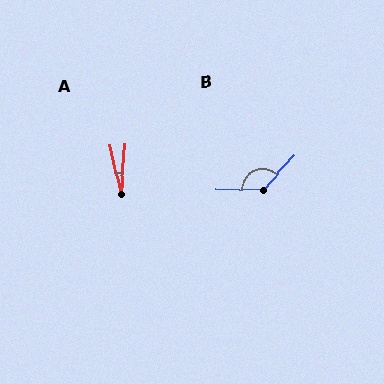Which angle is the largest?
B, at approximately 131 degrees.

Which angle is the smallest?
A, at approximately 17 degrees.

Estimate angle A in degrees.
Approximately 17 degrees.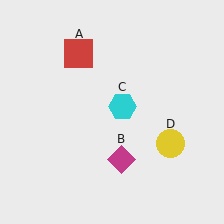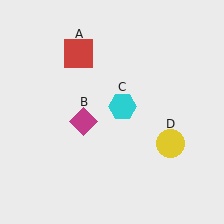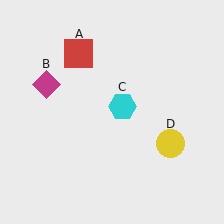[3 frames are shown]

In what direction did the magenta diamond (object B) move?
The magenta diamond (object B) moved up and to the left.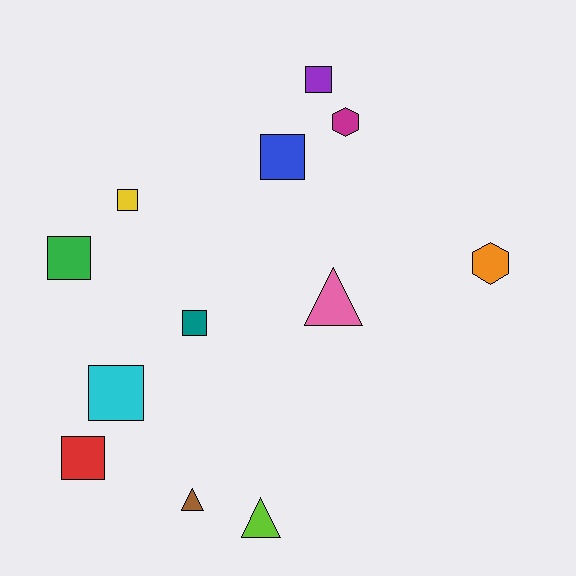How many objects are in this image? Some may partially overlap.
There are 12 objects.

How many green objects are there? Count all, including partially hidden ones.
There is 1 green object.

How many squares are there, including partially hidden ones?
There are 7 squares.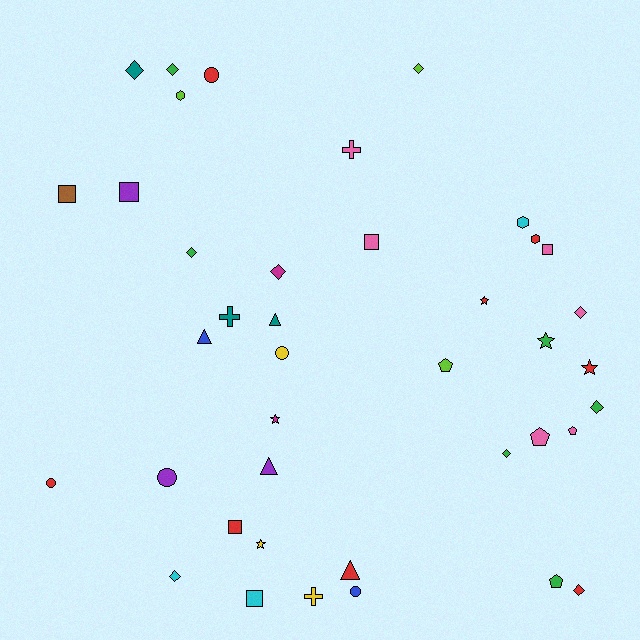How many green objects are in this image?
There are 6 green objects.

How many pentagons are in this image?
There are 4 pentagons.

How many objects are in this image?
There are 40 objects.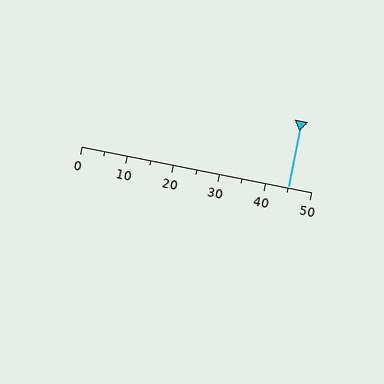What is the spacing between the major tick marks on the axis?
The major ticks are spaced 10 apart.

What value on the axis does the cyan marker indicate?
The marker indicates approximately 45.